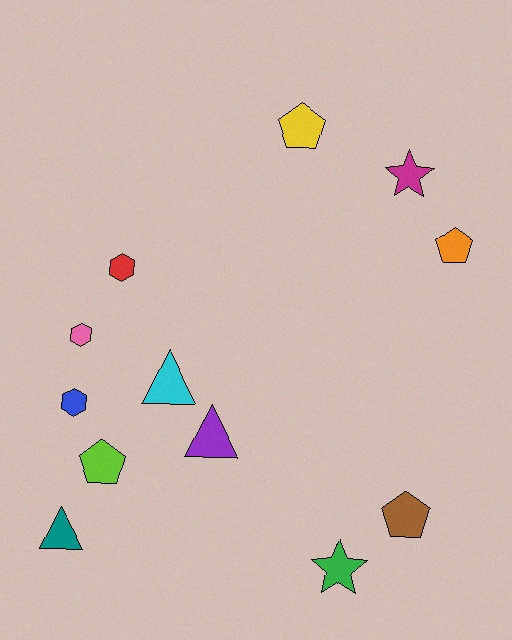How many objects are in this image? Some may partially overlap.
There are 12 objects.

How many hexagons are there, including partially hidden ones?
There are 3 hexagons.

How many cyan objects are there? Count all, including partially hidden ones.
There is 1 cyan object.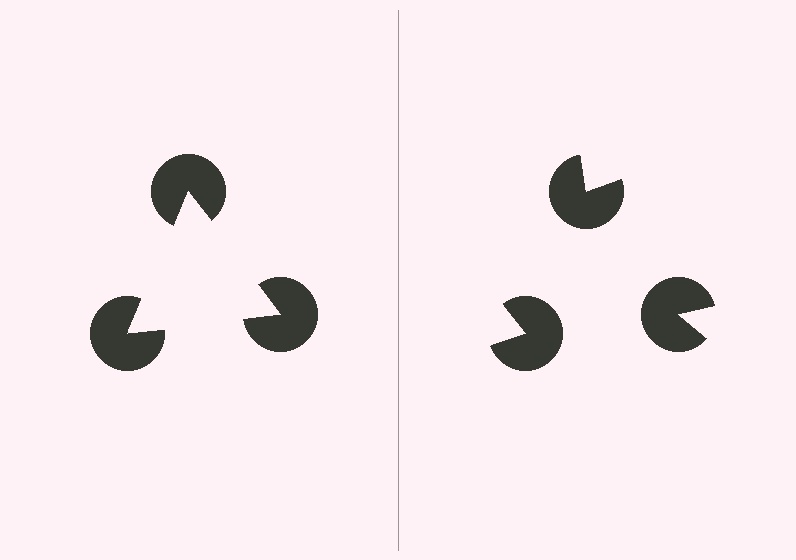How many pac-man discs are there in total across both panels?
6 — 3 on each side.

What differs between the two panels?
The pac-man discs are positioned identically on both sides; only the wedge orientations differ. On the left they align to a triangle; on the right they are misaligned.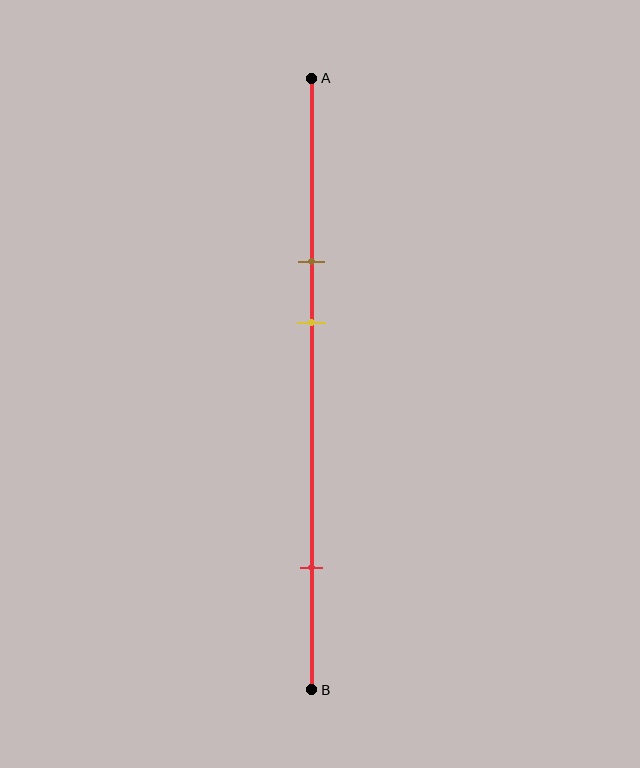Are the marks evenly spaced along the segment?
No, the marks are not evenly spaced.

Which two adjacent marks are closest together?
The brown and yellow marks are the closest adjacent pair.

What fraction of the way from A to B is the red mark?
The red mark is approximately 80% (0.8) of the way from A to B.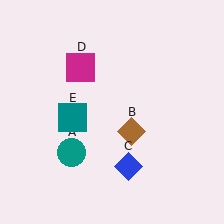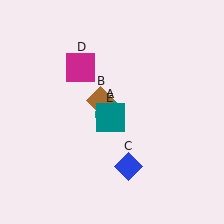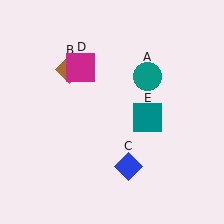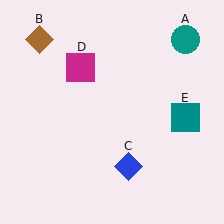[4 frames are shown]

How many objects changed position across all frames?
3 objects changed position: teal circle (object A), brown diamond (object B), teal square (object E).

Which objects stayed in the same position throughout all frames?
Blue diamond (object C) and magenta square (object D) remained stationary.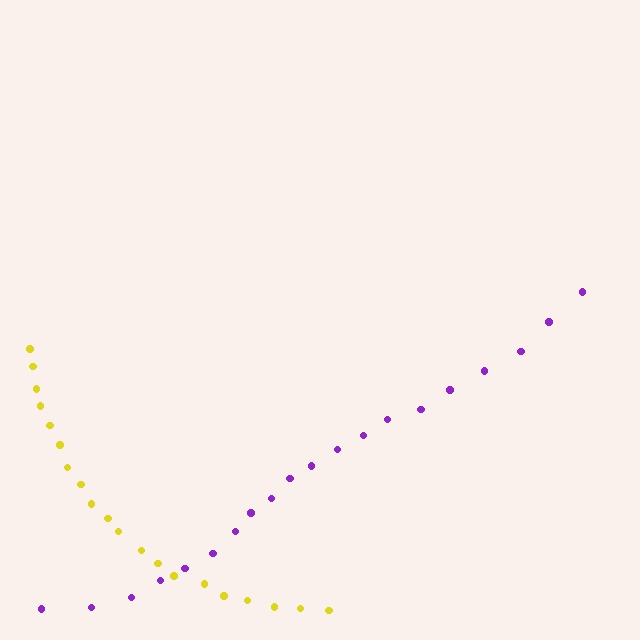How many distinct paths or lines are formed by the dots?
There are 2 distinct paths.